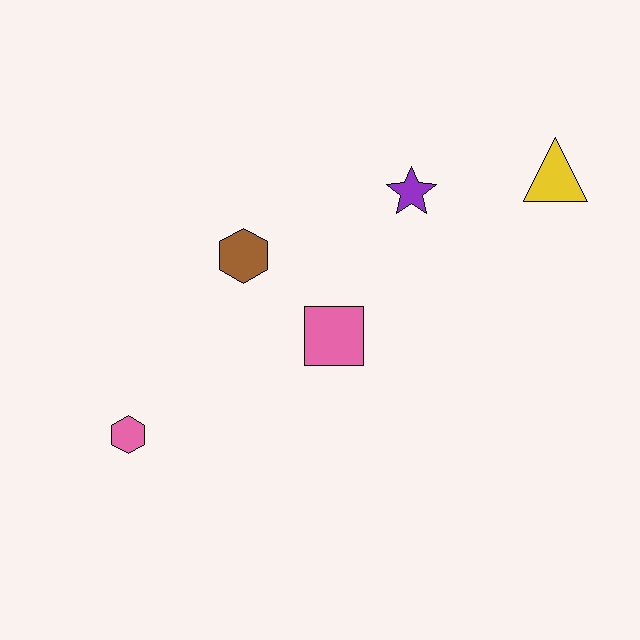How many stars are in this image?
There is 1 star.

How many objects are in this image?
There are 5 objects.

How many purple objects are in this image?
There is 1 purple object.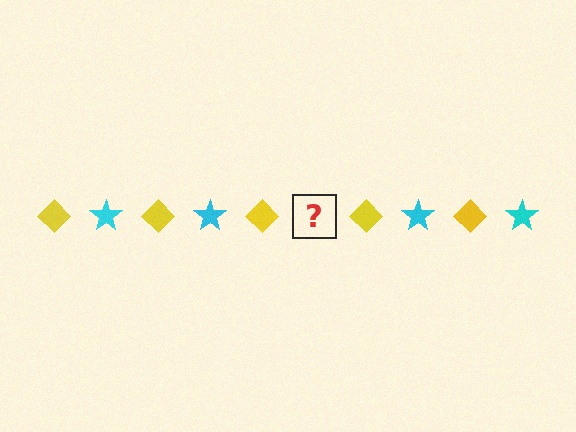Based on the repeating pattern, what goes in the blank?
The blank should be a cyan star.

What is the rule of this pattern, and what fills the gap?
The rule is that the pattern alternates between yellow diamond and cyan star. The gap should be filled with a cyan star.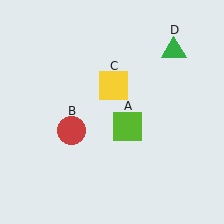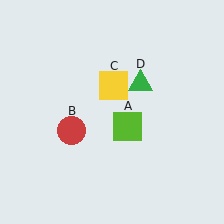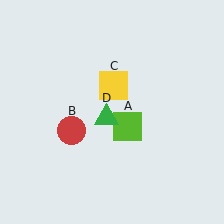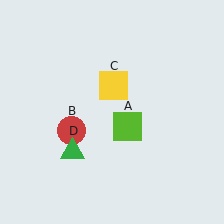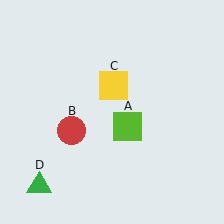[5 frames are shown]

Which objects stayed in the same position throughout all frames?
Lime square (object A) and red circle (object B) and yellow square (object C) remained stationary.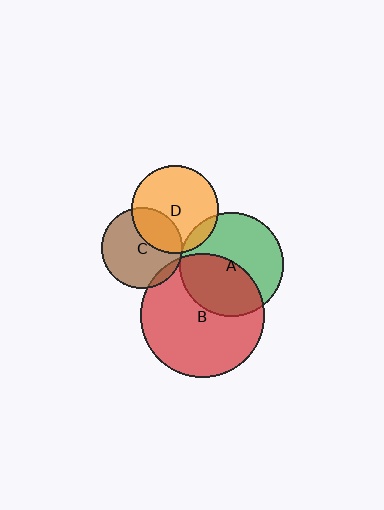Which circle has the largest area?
Circle B (red).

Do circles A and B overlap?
Yes.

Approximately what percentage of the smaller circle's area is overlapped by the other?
Approximately 45%.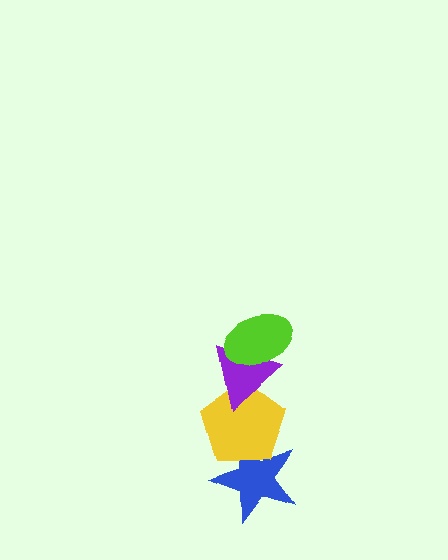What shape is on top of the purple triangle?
The lime ellipse is on top of the purple triangle.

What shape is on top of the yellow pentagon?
The purple triangle is on top of the yellow pentagon.